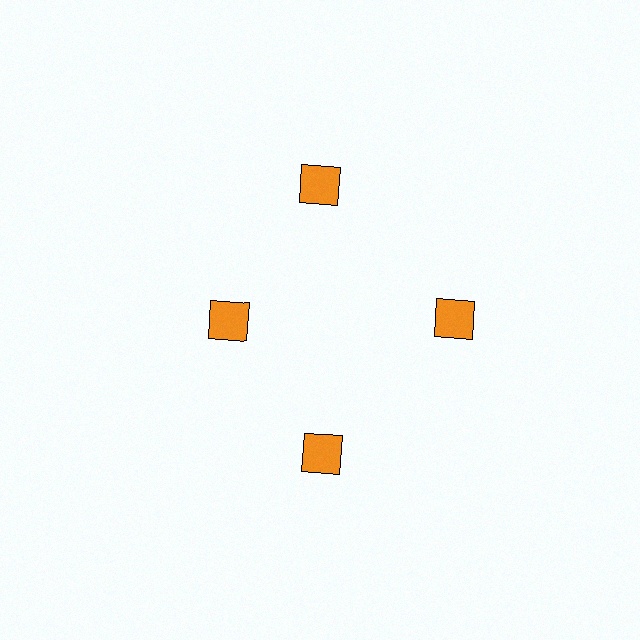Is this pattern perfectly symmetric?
No. The 4 orange squares are arranged in a ring, but one element near the 9 o'clock position is pulled inward toward the center, breaking the 4-fold rotational symmetry.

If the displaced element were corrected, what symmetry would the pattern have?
It would have 4-fold rotational symmetry — the pattern would map onto itself every 90 degrees.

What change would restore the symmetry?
The symmetry would be restored by moving it outward, back onto the ring so that all 4 squares sit at equal angles and equal distance from the center.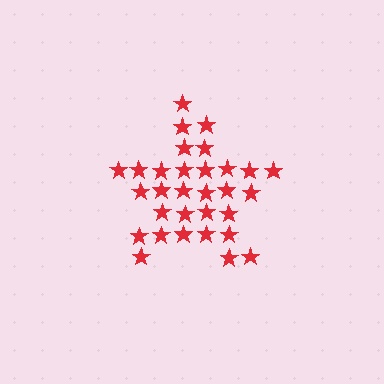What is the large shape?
The large shape is a star.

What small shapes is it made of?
It is made of small stars.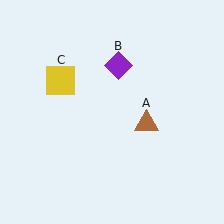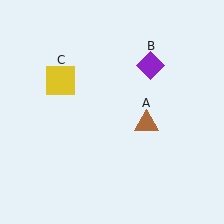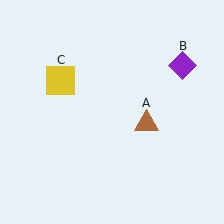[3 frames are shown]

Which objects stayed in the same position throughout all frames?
Brown triangle (object A) and yellow square (object C) remained stationary.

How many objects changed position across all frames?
1 object changed position: purple diamond (object B).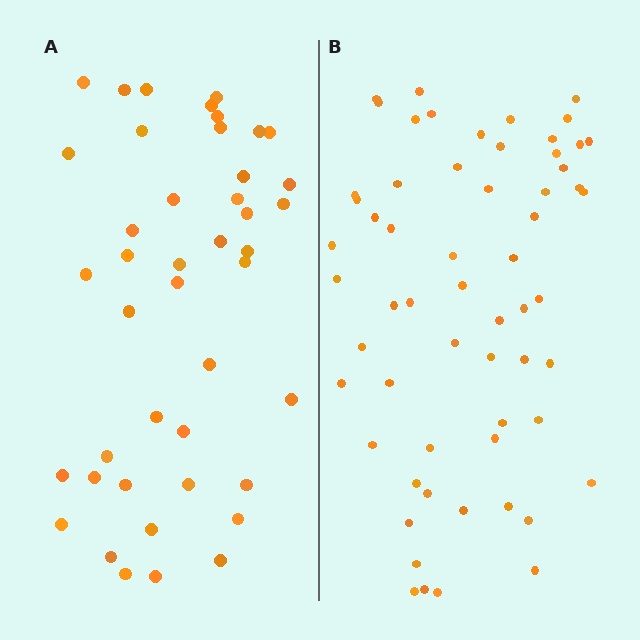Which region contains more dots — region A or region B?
Region B (the right region) has more dots.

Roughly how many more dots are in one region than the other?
Region B has approximately 15 more dots than region A.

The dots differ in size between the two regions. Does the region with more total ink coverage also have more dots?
No. Region A has more total ink coverage because its dots are larger, but region B actually contains more individual dots. Total area can be misleading — the number of items is what matters here.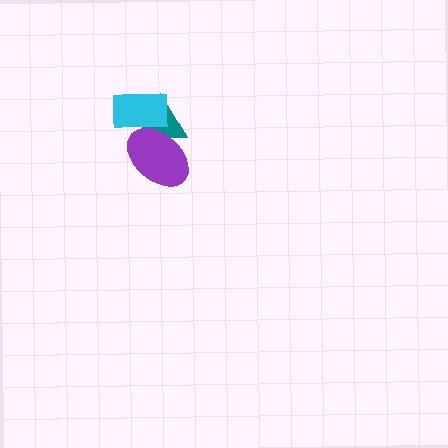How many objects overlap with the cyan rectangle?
2 objects overlap with the cyan rectangle.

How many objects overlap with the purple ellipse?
2 objects overlap with the purple ellipse.